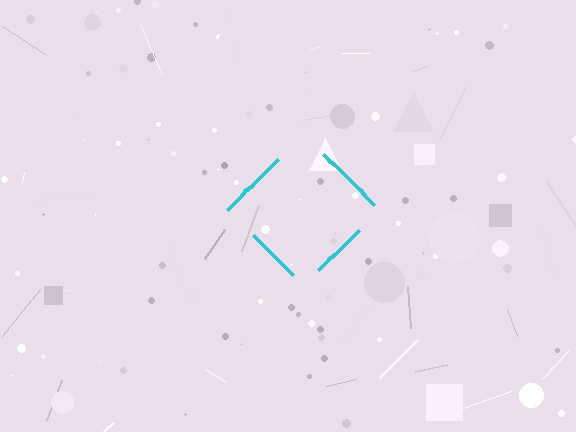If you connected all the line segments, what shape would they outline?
They would outline a diamond.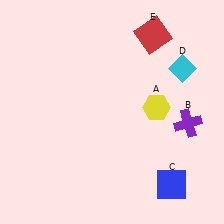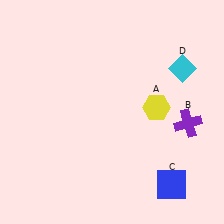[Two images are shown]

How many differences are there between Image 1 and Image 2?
There is 1 difference between the two images.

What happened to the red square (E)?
The red square (E) was removed in Image 2. It was in the top-right area of Image 1.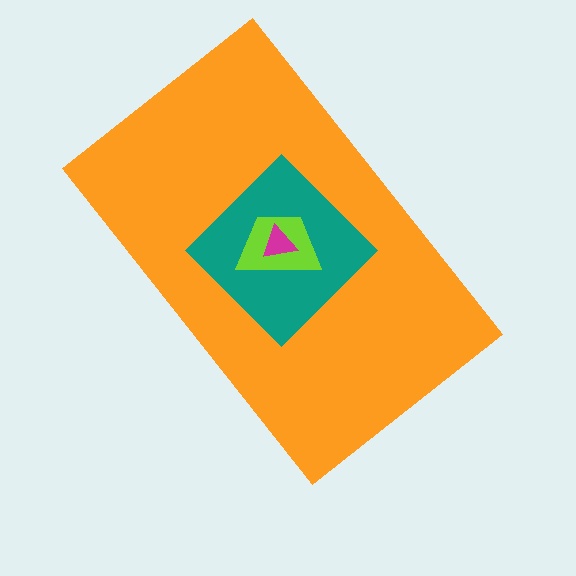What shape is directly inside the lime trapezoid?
The magenta triangle.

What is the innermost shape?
The magenta triangle.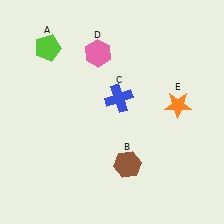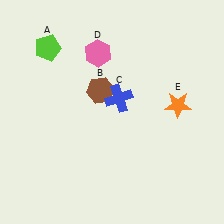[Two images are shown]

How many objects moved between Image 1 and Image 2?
1 object moved between the two images.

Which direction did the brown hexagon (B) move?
The brown hexagon (B) moved up.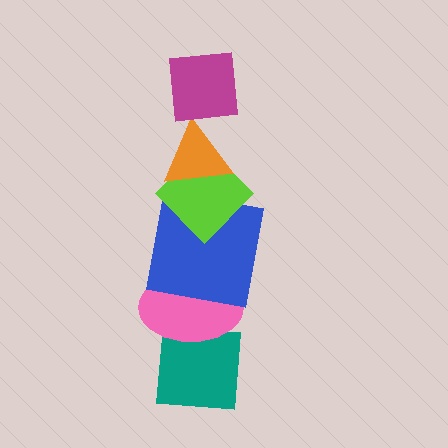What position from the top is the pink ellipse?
The pink ellipse is 5th from the top.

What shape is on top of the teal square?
The pink ellipse is on top of the teal square.